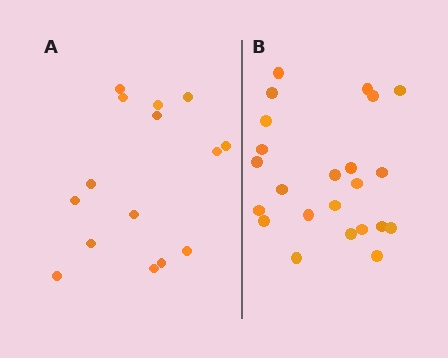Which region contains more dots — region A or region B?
Region B (the right region) has more dots.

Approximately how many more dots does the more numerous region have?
Region B has roughly 8 or so more dots than region A.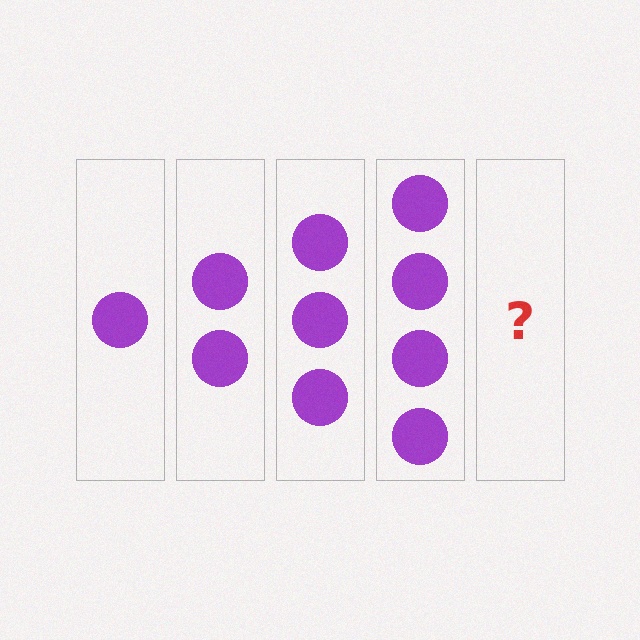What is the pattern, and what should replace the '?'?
The pattern is that each step adds one more circle. The '?' should be 5 circles.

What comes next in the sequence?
The next element should be 5 circles.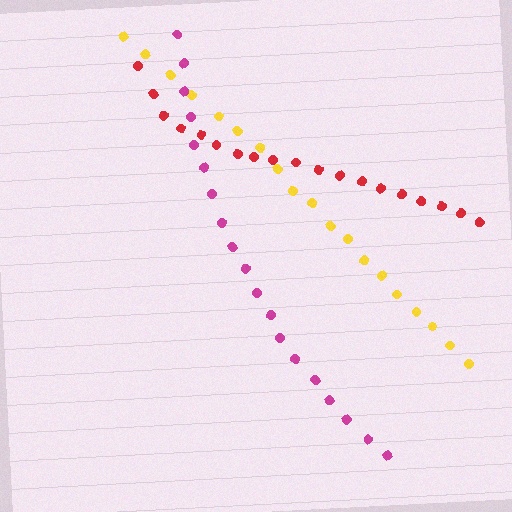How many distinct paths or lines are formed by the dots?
There are 3 distinct paths.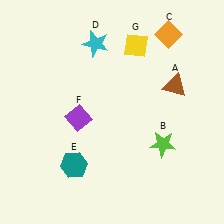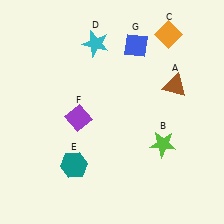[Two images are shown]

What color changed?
The diamond (G) changed from yellow in Image 1 to blue in Image 2.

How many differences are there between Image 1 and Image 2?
There is 1 difference between the two images.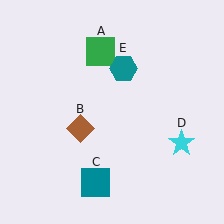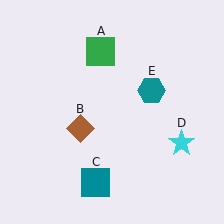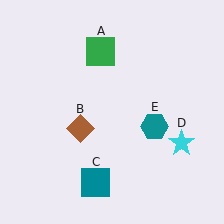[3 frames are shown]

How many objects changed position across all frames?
1 object changed position: teal hexagon (object E).